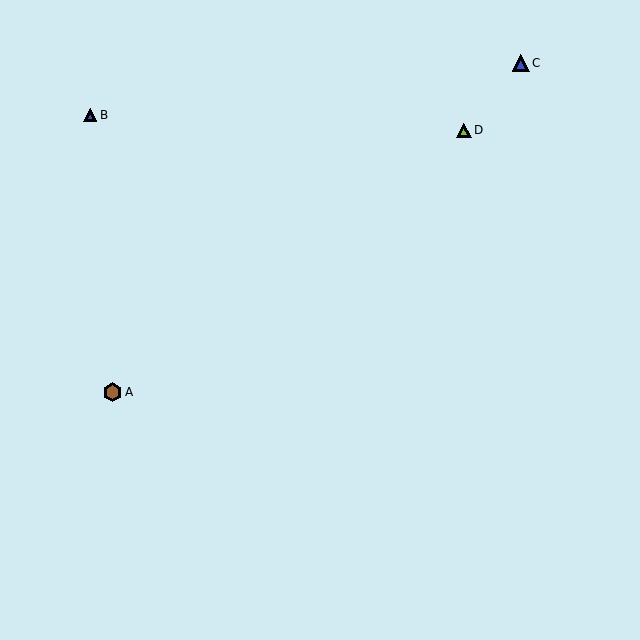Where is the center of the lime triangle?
The center of the lime triangle is at (464, 130).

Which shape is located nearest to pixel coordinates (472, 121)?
The lime triangle (labeled D) at (464, 130) is nearest to that location.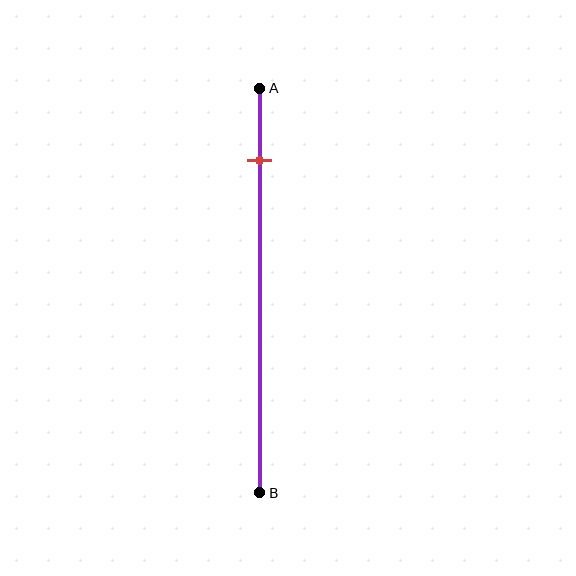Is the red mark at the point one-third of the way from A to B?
No, the mark is at about 20% from A, not at the 33% one-third point.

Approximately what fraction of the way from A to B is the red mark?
The red mark is approximately 20% of the way from A to B.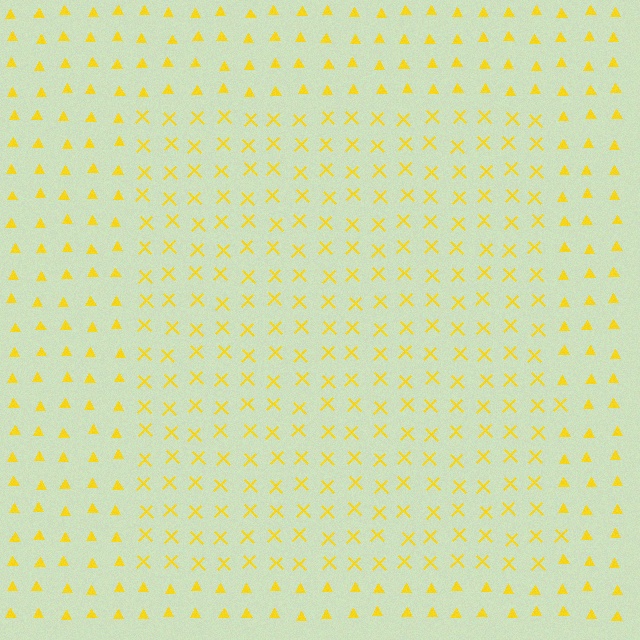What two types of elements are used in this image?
The image uses X marks inside the rectangle region and triangles outside it.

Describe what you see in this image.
The image is filled with small yellow elements arranged in a uniform grid. A rectangle-shaped region contains X marks, while the surrounding area contains triangles. The boundary is defined purely by the change in element shape.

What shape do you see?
I see a rectangle.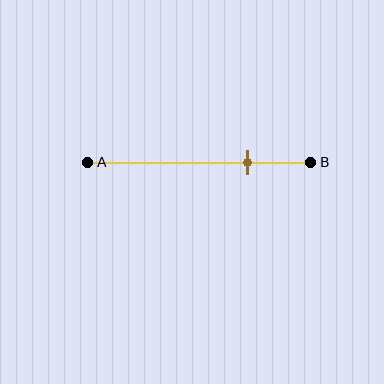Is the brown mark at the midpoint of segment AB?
No, the mark is at about 70% from A, not at the 50% midpoint.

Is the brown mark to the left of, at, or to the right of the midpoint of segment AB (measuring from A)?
The brown mark is to the right of the midpoint of segment AB.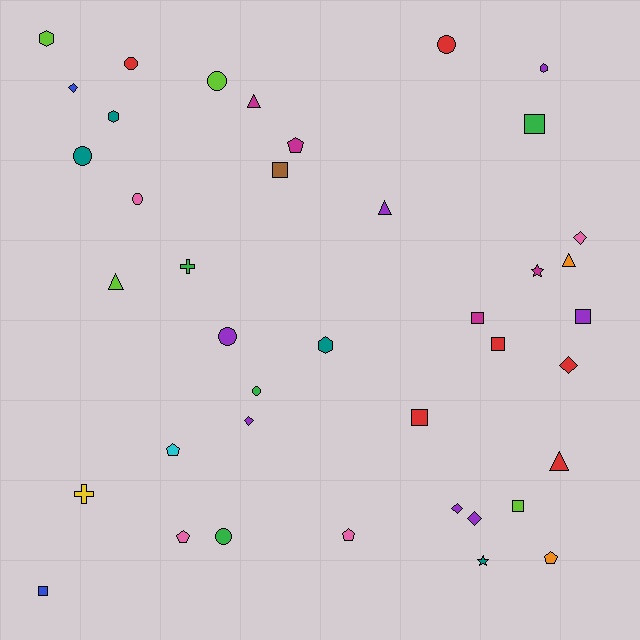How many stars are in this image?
There are 2 stars.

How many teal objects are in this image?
There are 4 teal objects.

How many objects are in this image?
There are 40 objects.